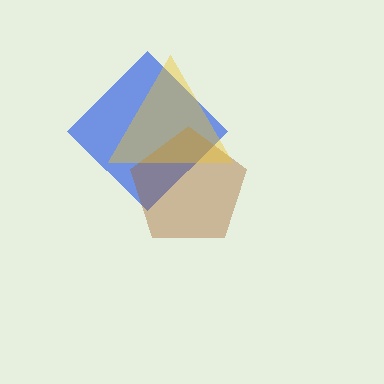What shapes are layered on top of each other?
The layered shapes are: a blue diamond, a brown pentagon, a yellow triangle.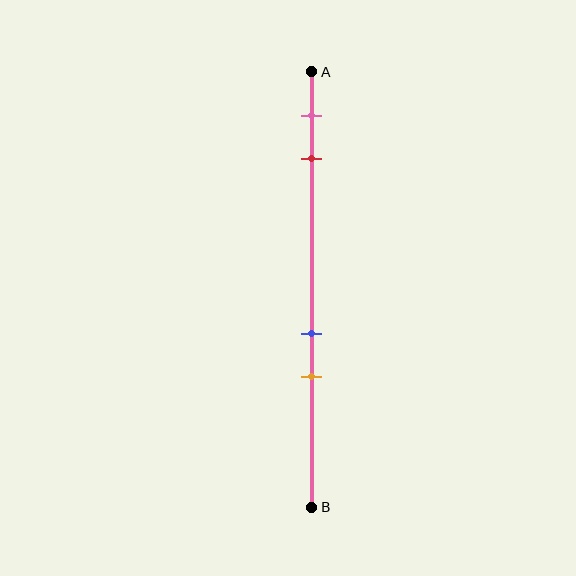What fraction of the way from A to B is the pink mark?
The pink mark is approximately 10% (0.1) of the way from A to B.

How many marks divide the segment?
There are 4 marks dividing the segment.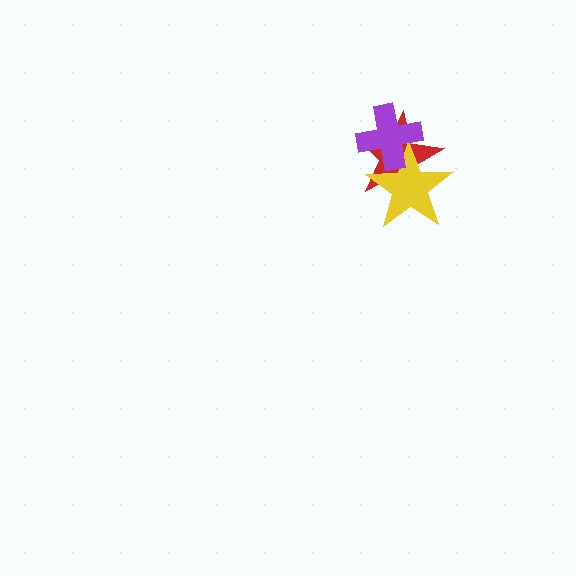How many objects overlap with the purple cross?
2 objects overlap with the purple cross.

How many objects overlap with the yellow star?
2 objects overlap with the yellow star.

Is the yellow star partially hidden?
Yes, it is partially covered by another shape.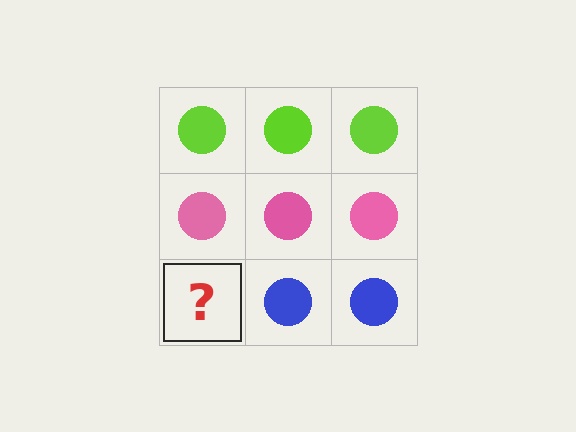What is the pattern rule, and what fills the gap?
The rule is that each row has a consistent color. The gap should be filled with a blue circle.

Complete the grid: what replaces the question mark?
The question mark should be replaced with a blue circle.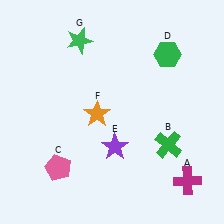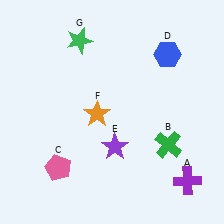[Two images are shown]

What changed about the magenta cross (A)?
In Image 1, A is magenta. In Image 2, it changed to purple.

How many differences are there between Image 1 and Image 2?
There are 2 differences between the two images.